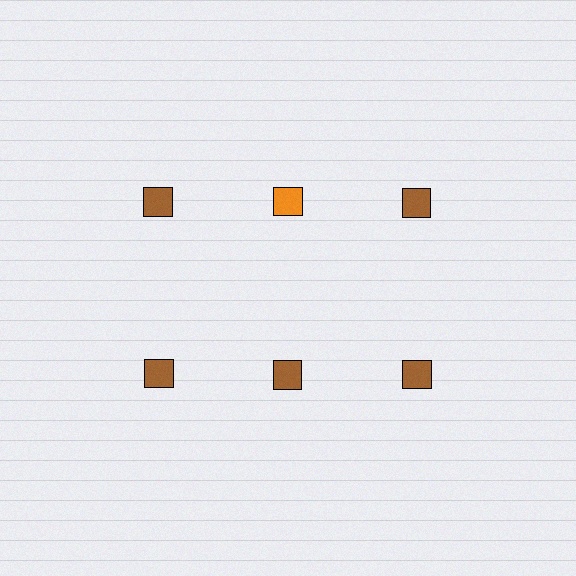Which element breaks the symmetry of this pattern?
The orange square in the top row, second from left column breaks the symmetry. All other shapes are brown squares.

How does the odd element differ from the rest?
It has a different color: orange instead of brown.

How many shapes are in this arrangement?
There are 6 shapes arranged in a grid pattern.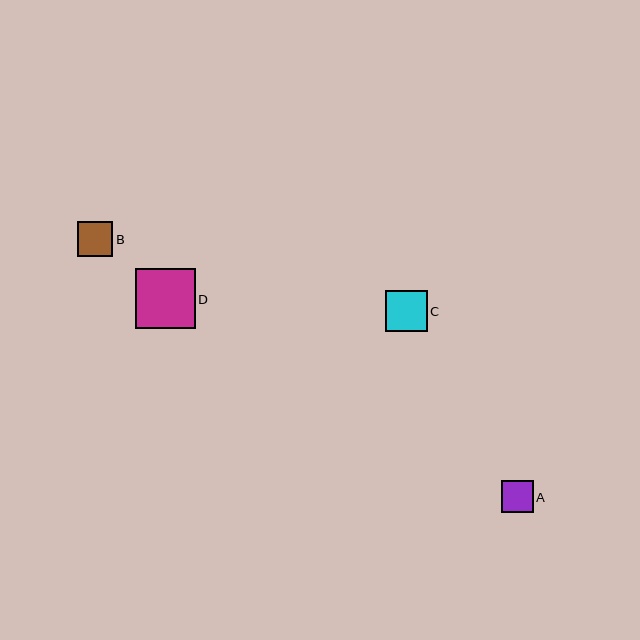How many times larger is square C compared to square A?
Square C is approximately 1.3 times the size of square A.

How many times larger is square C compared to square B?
Square C is approximately 1.2 times the size of square B.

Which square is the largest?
Square D is the largest with a size of approximately 60 pixels.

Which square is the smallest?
Square A is the smallest with a size of approximately 32 pixels.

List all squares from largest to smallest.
From largest to smallest: D, C, B, A.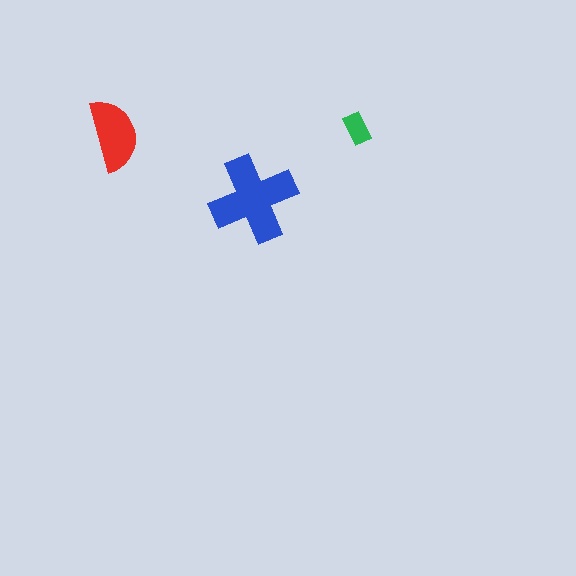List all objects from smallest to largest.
The green rectangle, the red semicircle, the blue cross.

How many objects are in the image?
There are 3 objects in the image.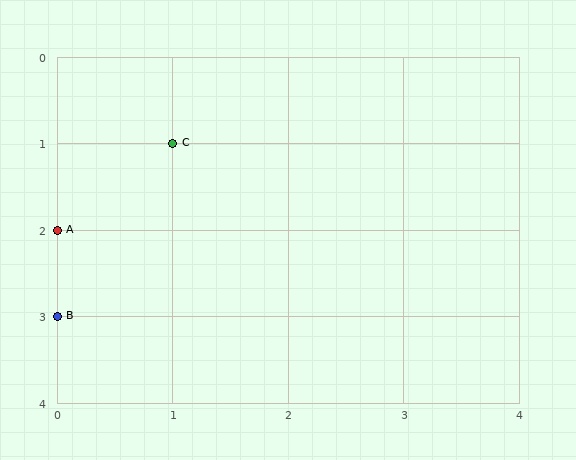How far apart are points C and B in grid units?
Points C and B are 1 column and 2 rows apart (about 2.2 grid units diagonally).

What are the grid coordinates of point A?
Point A is at grid coordinates (0, 2).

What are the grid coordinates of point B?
Point B is at grid coordinates (0, 3).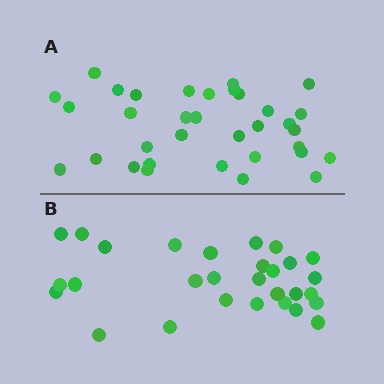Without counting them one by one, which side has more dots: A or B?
Region A (the top region) has more dots.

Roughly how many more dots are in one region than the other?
Region A has about 5 more dots than region B.